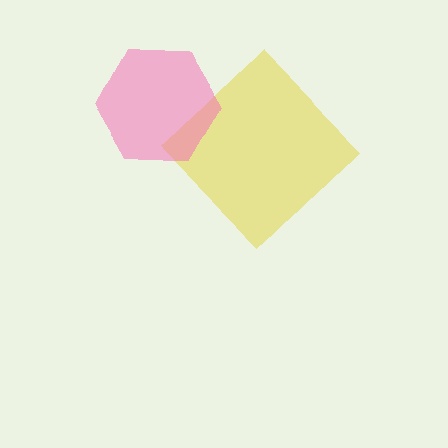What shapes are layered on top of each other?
The layered shapes are: a yellow diamond, a pink hexagon.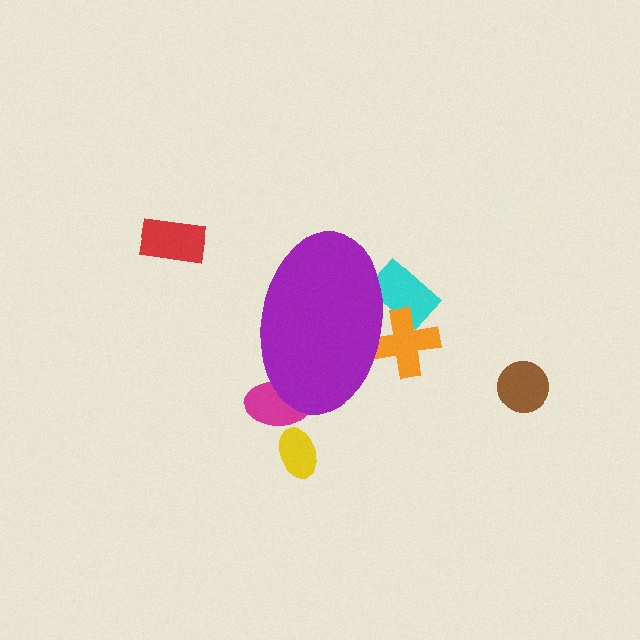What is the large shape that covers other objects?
A purple ellipse.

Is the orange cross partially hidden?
Yes, the orange cross is partially hidden behind the purple ellipse.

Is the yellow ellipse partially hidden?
No, the yellow ellipse is fully visible.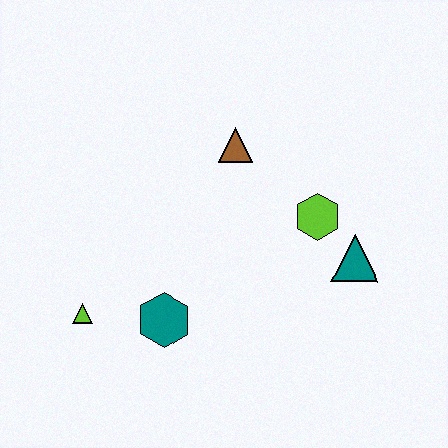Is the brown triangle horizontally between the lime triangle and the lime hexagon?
Yes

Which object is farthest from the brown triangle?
The lime triangle is farthest from the brown triangle.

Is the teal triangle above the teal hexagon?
Yes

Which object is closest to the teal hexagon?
The lime triangle is closest to the teal hexagon.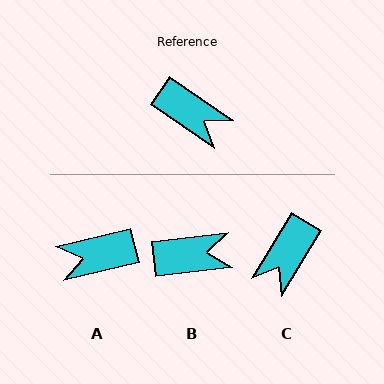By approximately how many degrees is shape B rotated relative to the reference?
Approximately 41 degrees counter-clockwise.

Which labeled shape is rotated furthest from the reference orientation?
A, about 132 degrees away.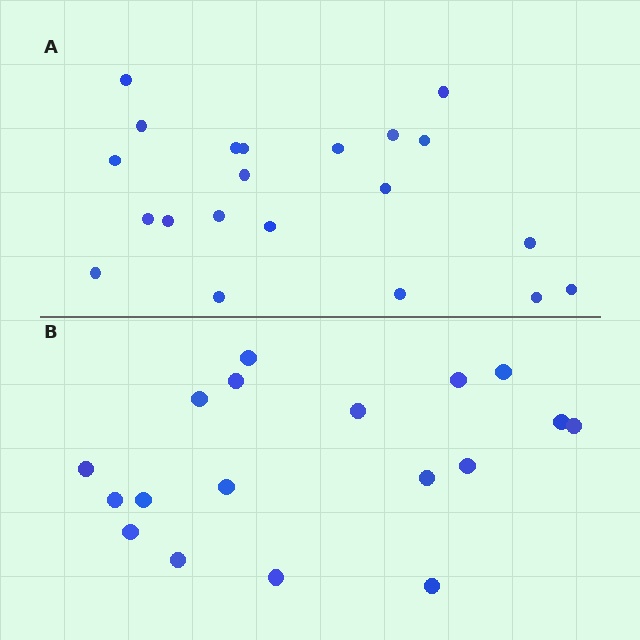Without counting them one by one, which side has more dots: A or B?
Region A (the top region) has more dots.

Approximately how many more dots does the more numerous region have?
Region A has just a few more — roughly 2 or 3 more dots than region B.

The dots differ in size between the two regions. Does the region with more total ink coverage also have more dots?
No. Region B has more total ink coverage because its dots are larger, but region A actually contains more individual dots. Total area can be misleading — the number of items is what matters here.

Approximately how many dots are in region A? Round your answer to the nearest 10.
About 20 dots. (The exact count is 21, which rounds to 20.)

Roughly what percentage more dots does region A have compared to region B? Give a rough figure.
About 15% more.